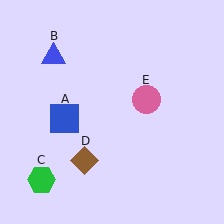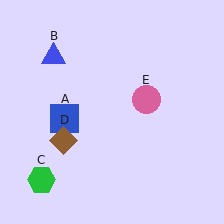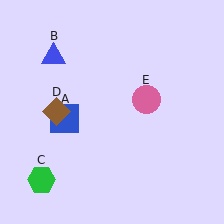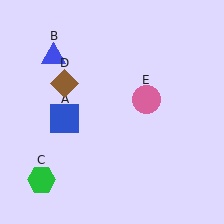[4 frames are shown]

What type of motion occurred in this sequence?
The brown diamond (object D) rotated clockwise around the center of the scene.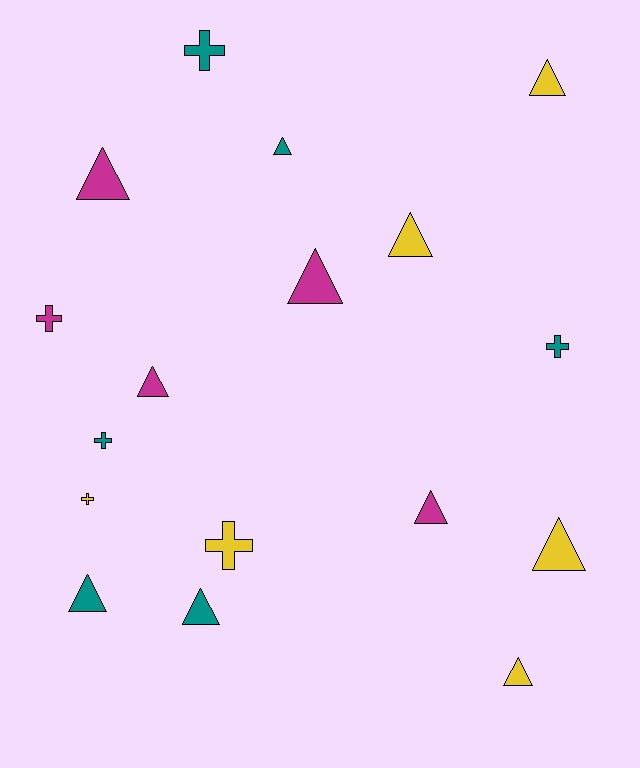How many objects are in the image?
There are 17 objects.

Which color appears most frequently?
Yellow, with 6 objects.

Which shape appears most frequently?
Triangle, with 11 objects.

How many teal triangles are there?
There are 3 teal triangles.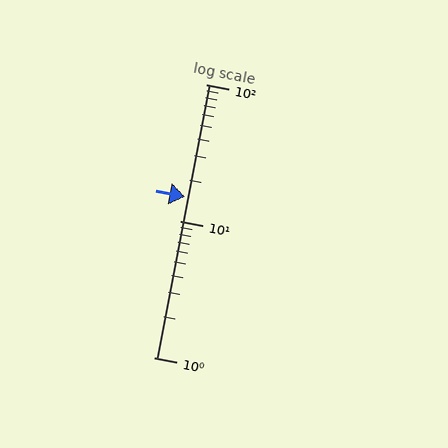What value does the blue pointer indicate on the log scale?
The pointer indicates approximately 15.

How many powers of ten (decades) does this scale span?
The scale spans 2 decades, from 1 to 100.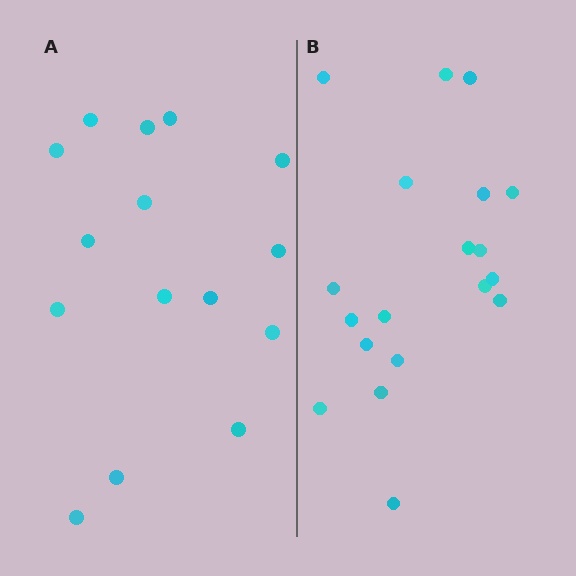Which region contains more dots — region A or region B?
Region B (the right region) has more dots.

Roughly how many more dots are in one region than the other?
Region B has about 4 more dots than region A.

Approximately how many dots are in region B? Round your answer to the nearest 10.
About 20 dots. (The exact count is 19, which rounds to 20.)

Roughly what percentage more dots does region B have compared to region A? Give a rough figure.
About 25% more.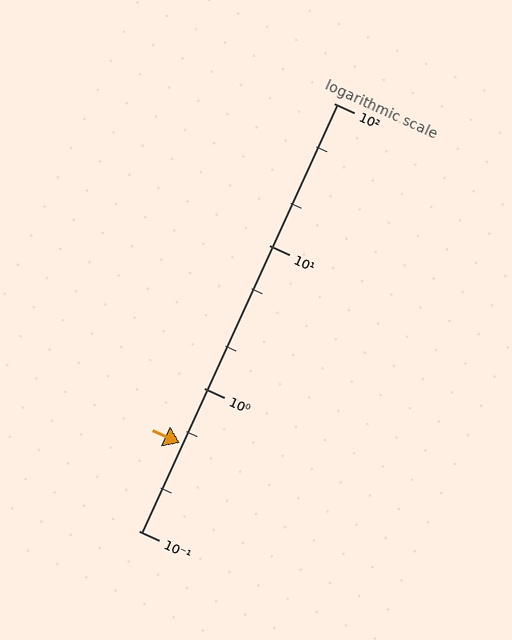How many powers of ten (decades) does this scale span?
The scale spans 3 decades, from 0.1 to 100.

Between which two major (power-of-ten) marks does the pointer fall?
The pointer is between 0.1 and 1.